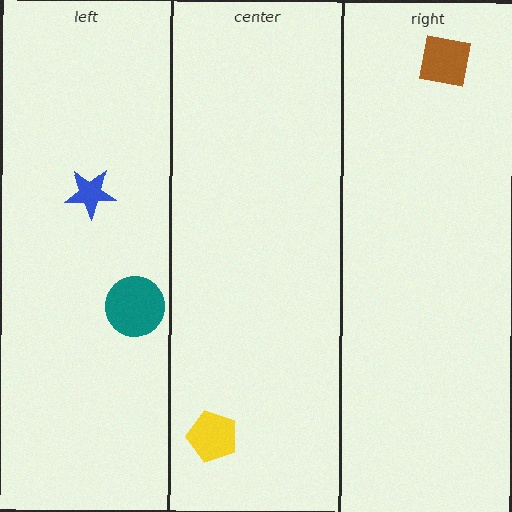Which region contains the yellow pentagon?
The center region.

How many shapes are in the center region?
1.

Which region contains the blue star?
The left region.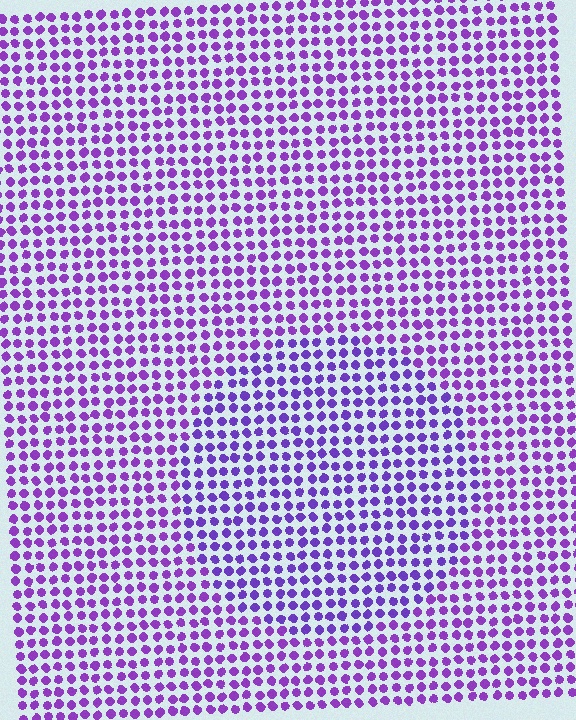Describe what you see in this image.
The image is filled with small purple elements in a uniform arrangement. A circle-shaped region is visible where the elements are tinted to a slightly different hue, forming a subtle color boundary.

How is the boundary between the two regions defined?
The boundary is defined purely by a slight shift in hue (about 17 degrees). Spacing, size, and orientation are identical on both sides.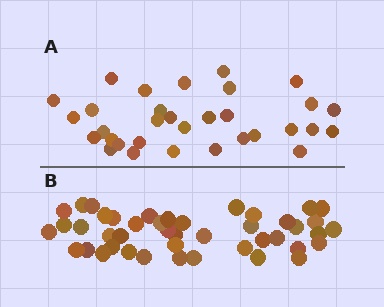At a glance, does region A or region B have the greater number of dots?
Region B (the bottom region) has more dots.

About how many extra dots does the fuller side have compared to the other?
Region B has roughly 12 or so more dots than region A.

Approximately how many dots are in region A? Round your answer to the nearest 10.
About 30 dots. (The exact count is 32, which rounds to 30.)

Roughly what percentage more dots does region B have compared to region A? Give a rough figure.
About 40% more.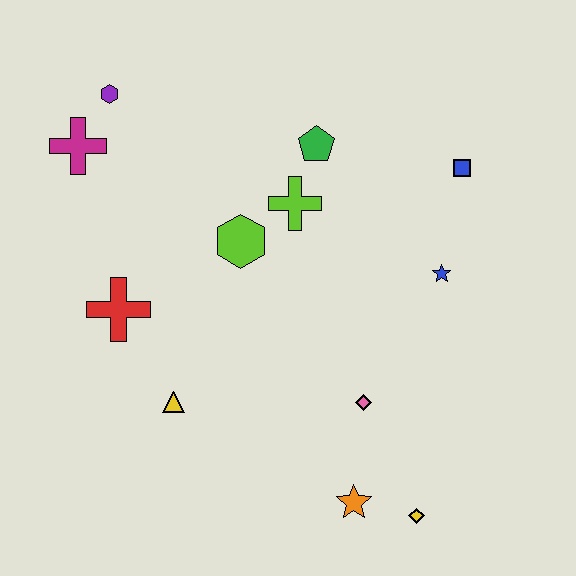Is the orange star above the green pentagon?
No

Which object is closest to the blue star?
The blue square is closest to the blue star.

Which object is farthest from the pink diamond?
The purple hexagon is farthest from the pink diamond.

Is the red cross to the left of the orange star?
Yes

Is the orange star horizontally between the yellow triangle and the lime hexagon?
No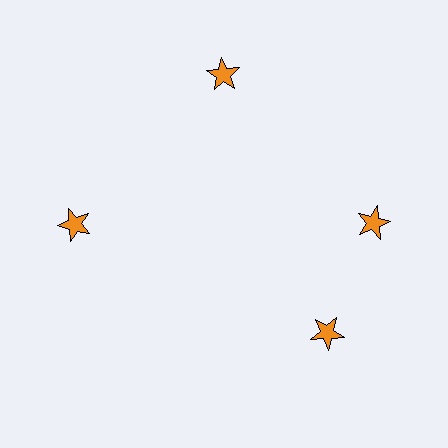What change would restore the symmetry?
The symmetry would be restored by rotating it back into even spacing with its neighbors so that all 4 stars sit at equal angles and equal distance from the center.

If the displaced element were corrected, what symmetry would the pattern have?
It would have 4-fold rotational symmetry — the pattern would map onto itself every 90 degrees.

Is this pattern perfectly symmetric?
No. The 4 orange stars are arranged in a ring, but one element near the 6 o'clock position is rotated out of alignment along the ring, breaking the 4-fold rotational symmetry.